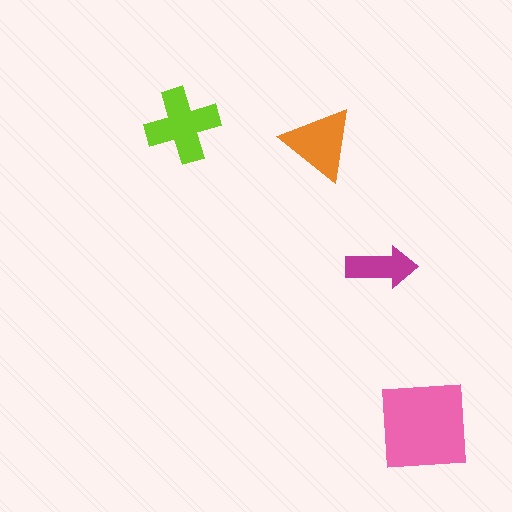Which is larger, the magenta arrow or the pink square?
The pink square.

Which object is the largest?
The pink square.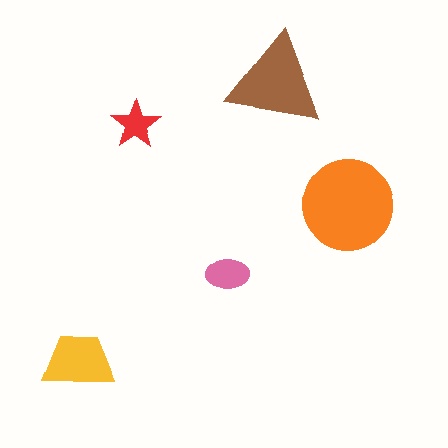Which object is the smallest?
The red star.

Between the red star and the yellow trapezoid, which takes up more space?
The yellow trapezoid.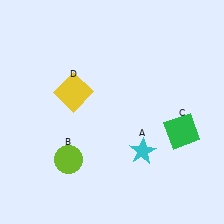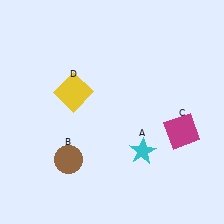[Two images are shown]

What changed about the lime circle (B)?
In Image 1, B is lime. In Image 2, it changed to brown.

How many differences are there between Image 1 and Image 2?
There are 2 differences between the two images.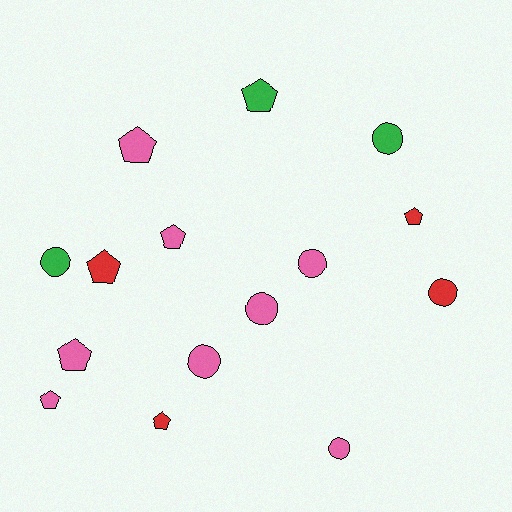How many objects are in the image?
There are 15 objects.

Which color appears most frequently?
Pink, with 8 objects.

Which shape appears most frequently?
Pentagon, with 8 objects.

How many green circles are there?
There are 2 green circles.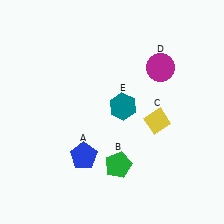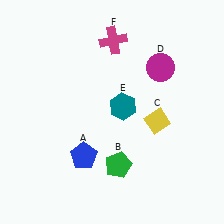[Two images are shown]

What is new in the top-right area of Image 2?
A magenta cross (F) was added in the top-right area of Image 2.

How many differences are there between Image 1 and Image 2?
There is 1 difference between the two images.